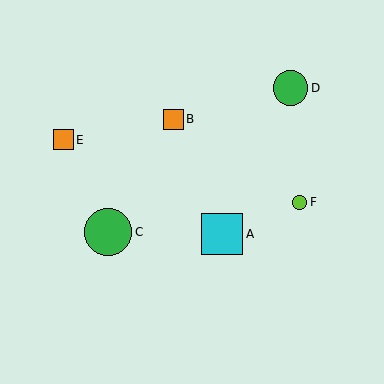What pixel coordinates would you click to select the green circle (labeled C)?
Click at (108, 232) to select the green circle C.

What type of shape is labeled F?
Shape F is a lime circle.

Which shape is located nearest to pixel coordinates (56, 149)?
The orange square (labeled E) at (64, 140) is nearest to that location.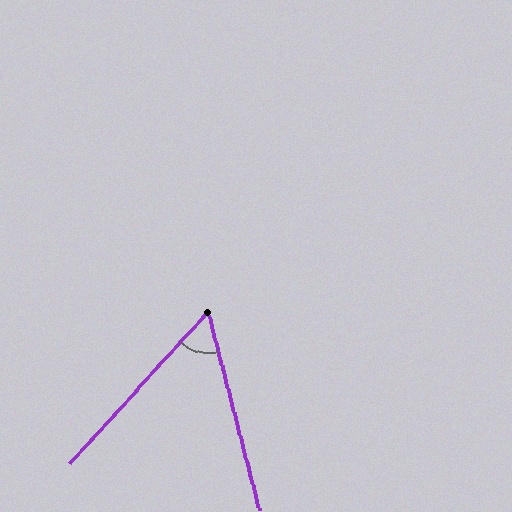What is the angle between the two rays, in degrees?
Approximately 57 degrees.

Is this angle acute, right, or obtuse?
It is acute.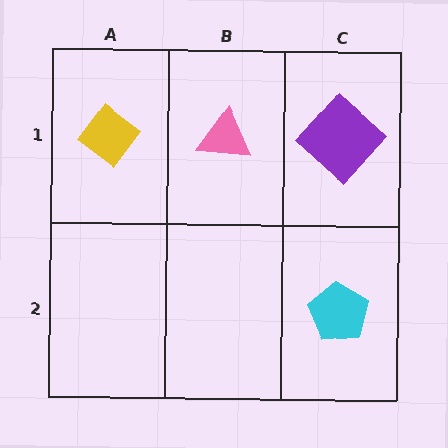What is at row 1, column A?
A yellow diamond.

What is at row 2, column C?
A cyan pentagon.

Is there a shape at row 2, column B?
No, that cell is empty.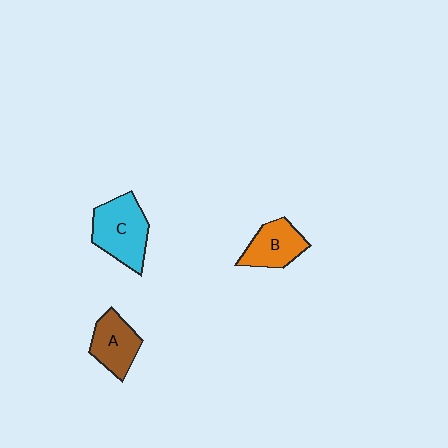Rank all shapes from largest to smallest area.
From largest to smallest: C (cyan), A (brown), B (orange).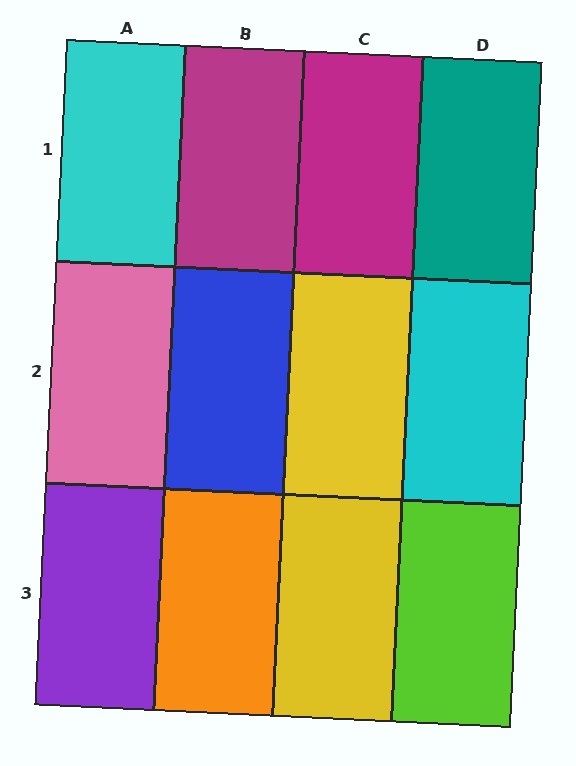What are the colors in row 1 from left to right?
Cyan, magenta, magenta, teal.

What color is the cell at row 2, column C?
Yellow.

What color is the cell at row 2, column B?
Blue.